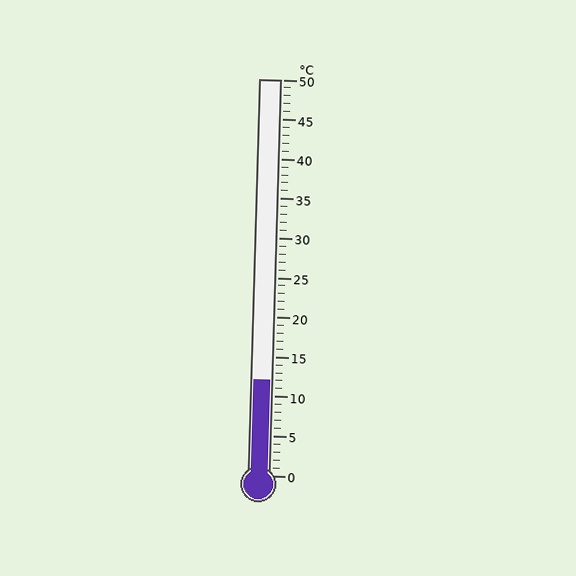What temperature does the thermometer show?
The thermometer shows approximately 12°C.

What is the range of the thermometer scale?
The thermometer scale ranges from 0°C to 50°C.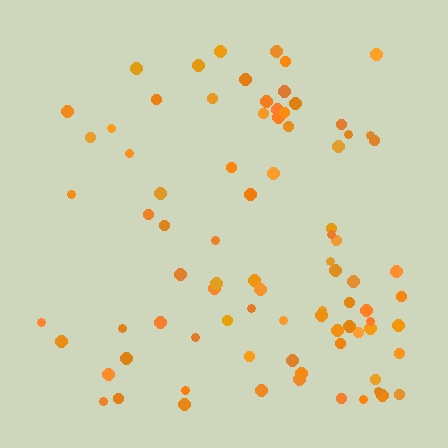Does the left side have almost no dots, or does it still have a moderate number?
Still a moderate number, just noticeably fewer than the right.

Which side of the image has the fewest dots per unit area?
The left.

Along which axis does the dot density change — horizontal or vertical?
Horizontal.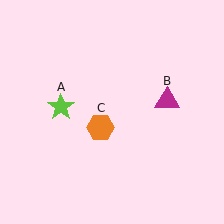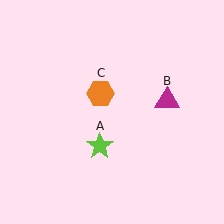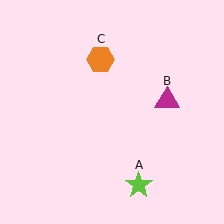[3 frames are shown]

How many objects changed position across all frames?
2 objects changed position: lime star (object A), orange hexagon (object C).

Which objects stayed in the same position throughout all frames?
Magenta triangle (object B) remained stationary.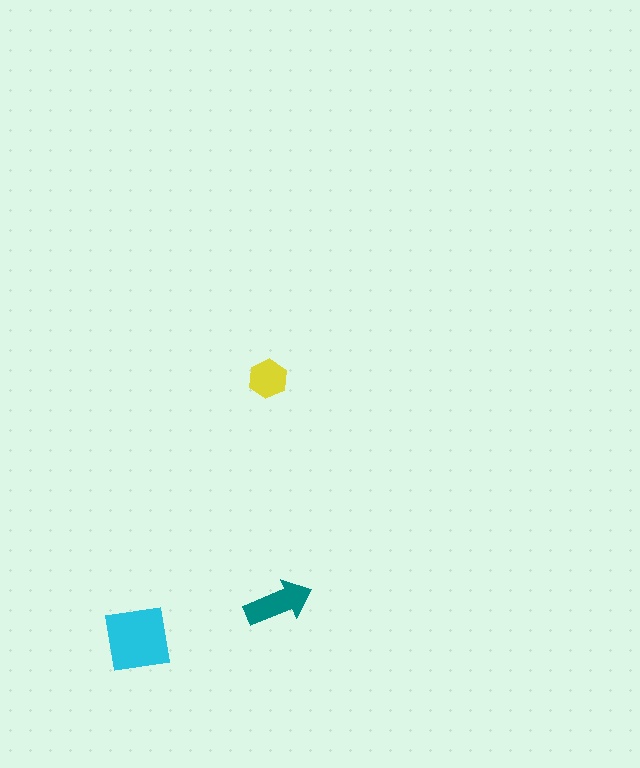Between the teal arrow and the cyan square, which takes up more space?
The cyan square.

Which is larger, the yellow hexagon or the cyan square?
The cyan square.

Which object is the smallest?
The yellow hexagon.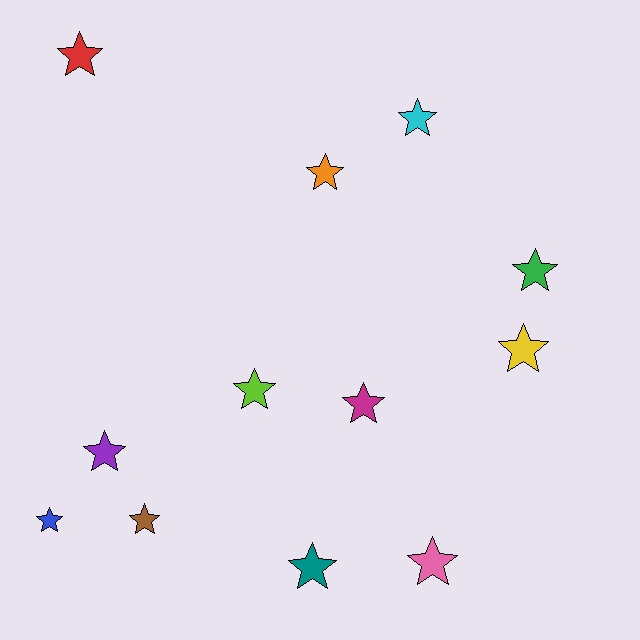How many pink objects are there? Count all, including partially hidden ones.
There is 1 pink object.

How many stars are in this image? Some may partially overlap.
There are 12 stars.